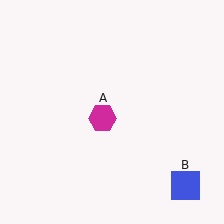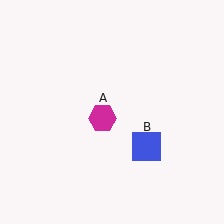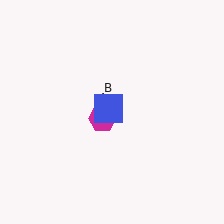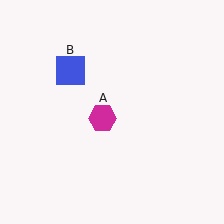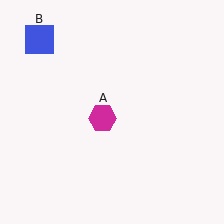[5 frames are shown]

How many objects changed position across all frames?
1 object changed position: blue square (object B).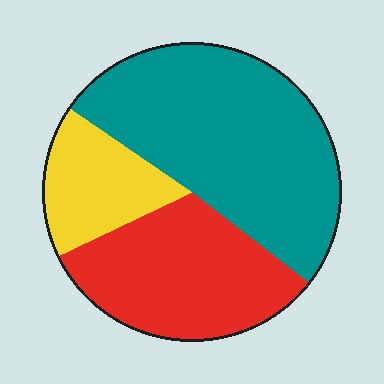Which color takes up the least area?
Yellow, at roughly 15%.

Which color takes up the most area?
Teal, at roughly 50%.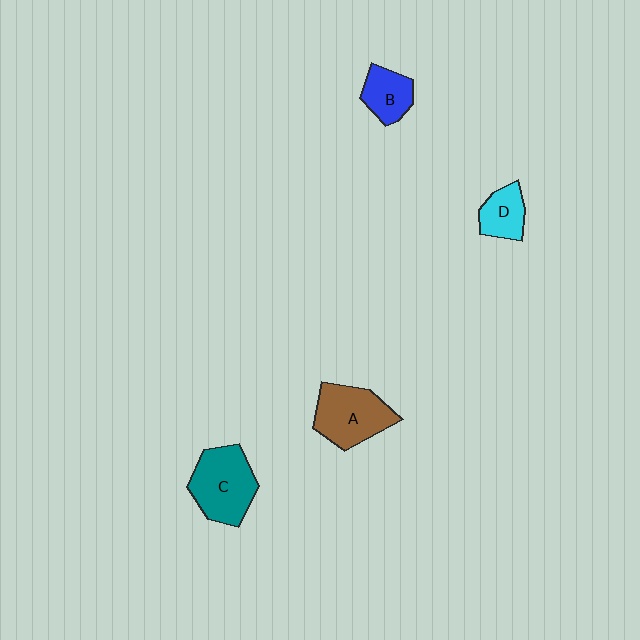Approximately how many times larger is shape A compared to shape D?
Approximately 1.8 times.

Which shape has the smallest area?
Shape D (cyan).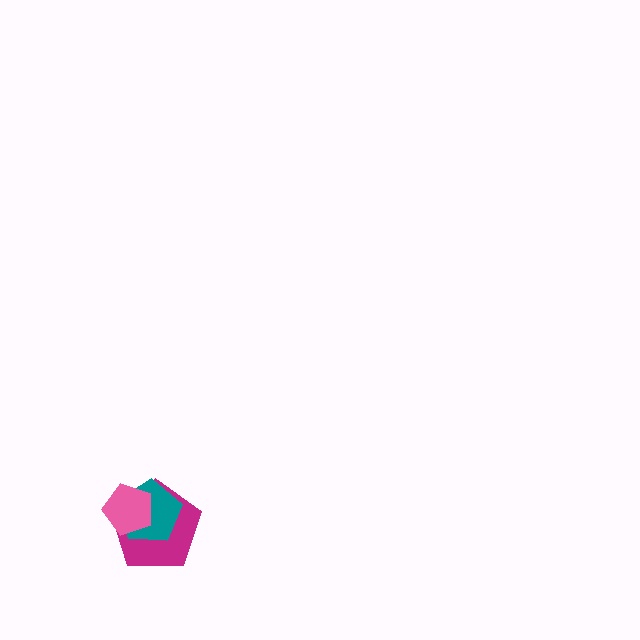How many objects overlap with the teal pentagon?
2 objects overlap with the teal pentagon.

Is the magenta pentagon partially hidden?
Yes, it is partially covered by another shape.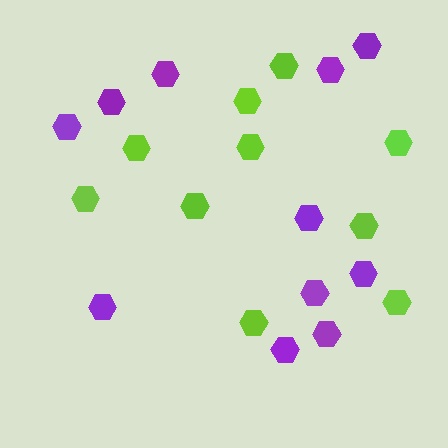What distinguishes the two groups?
There are 2 groups: one group of lime hexagons (10) and one group of purple hexagons (11).